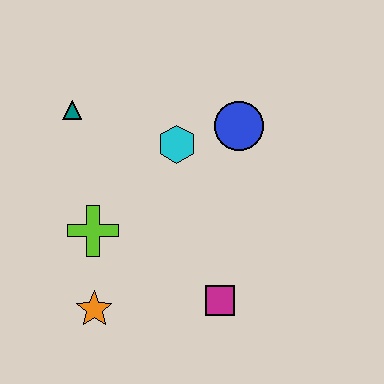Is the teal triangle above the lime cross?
Yes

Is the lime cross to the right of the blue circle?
No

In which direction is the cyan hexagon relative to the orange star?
The cyan hexagon is above the orange star.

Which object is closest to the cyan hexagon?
The blue circle is closest to the cyan hexagon.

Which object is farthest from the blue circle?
The orange star is farthest from the blue circle.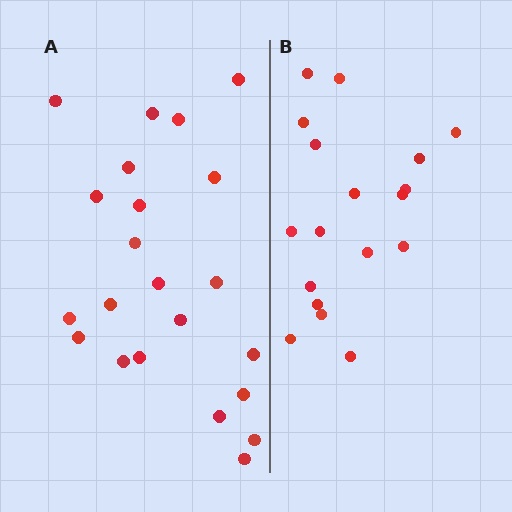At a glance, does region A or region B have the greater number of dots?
Region A (the left region) has more dots.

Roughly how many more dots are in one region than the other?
Region A has about 4 more dots than region B.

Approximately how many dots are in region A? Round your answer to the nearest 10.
About 20 dots. (The exact count is 22, which rounds to 20.)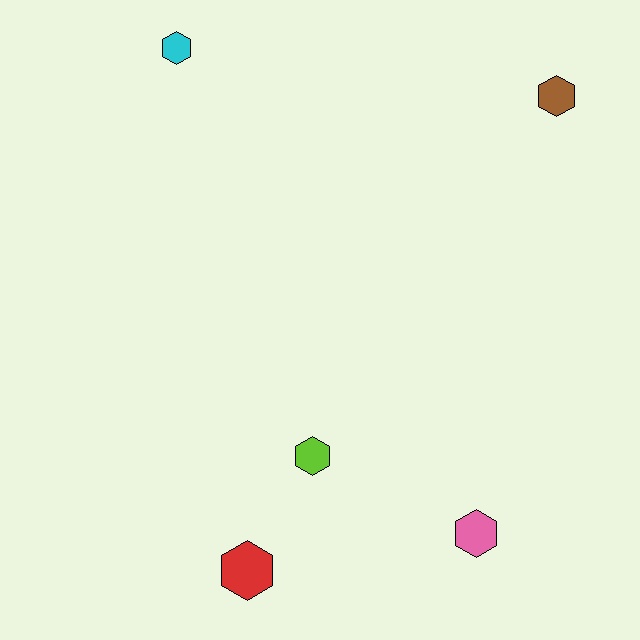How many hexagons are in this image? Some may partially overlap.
There are 5 hexagons.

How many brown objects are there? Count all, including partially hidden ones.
There is 1 brown object.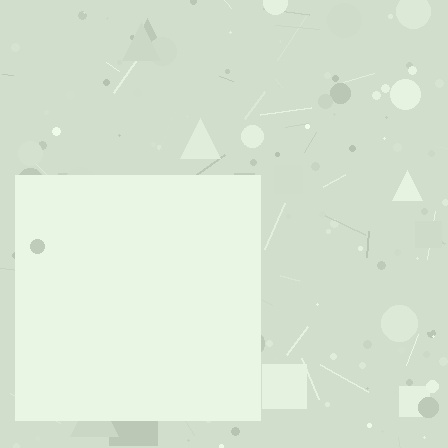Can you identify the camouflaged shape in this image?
The camouflaged shape is a square.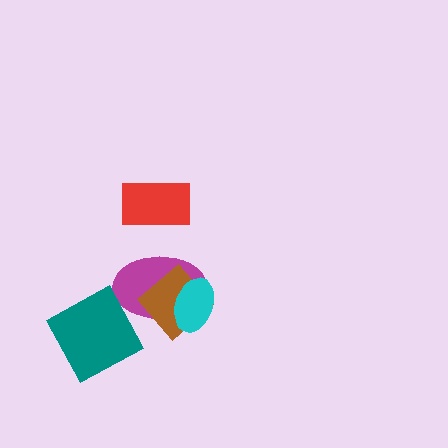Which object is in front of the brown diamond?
The cyan ellipse is in front of the brown diamond.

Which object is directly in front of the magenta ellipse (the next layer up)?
The brown diamond is directly in front of the magenta ellipse.